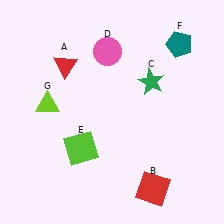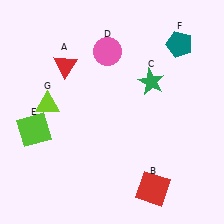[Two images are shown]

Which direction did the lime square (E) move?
The lime square (E) moved left.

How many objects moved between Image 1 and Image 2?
1 object moved between the two images.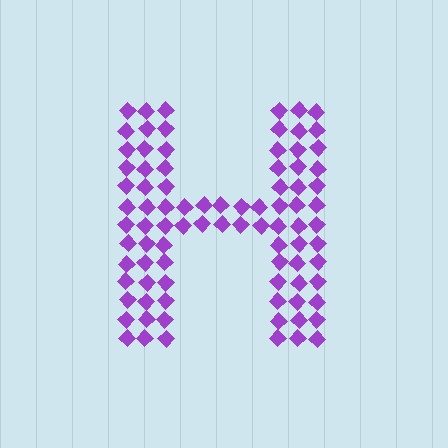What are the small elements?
The small elements are diamonds.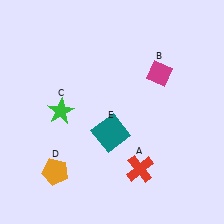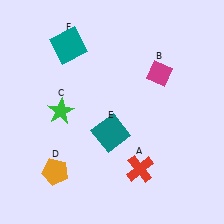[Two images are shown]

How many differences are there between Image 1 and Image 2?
There is 1 difference between the two images.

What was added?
A teal square (F) was added in Image 2.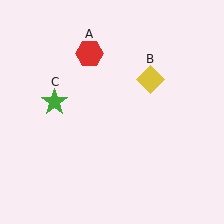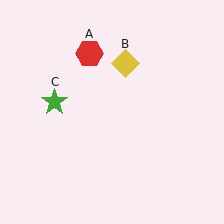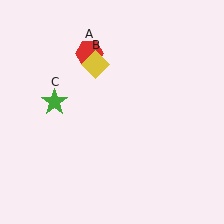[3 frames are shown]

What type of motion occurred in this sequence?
The yellow diamond (object B) rotated counterclockwise around the center of the scene.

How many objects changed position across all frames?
1 object changed position: yellow diamond (object B).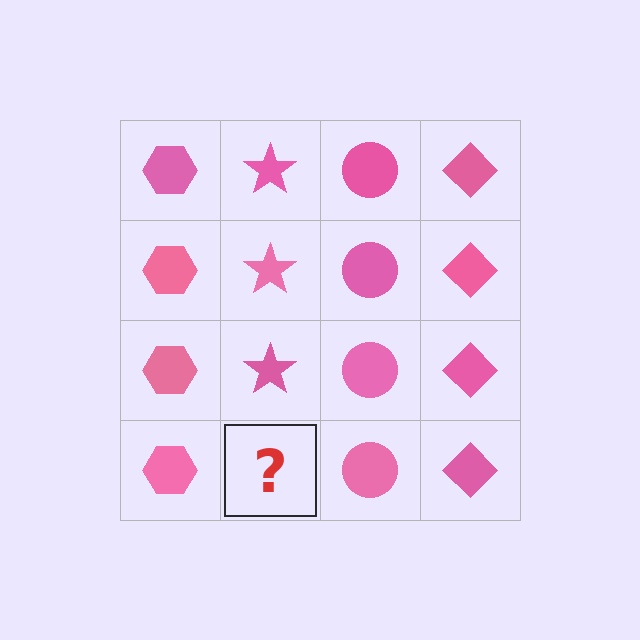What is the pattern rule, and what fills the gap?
The rule is that each column has a consistent shape. The gap should be filled with a pink star.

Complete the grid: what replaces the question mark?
The question mark should be replaced with a pink star.